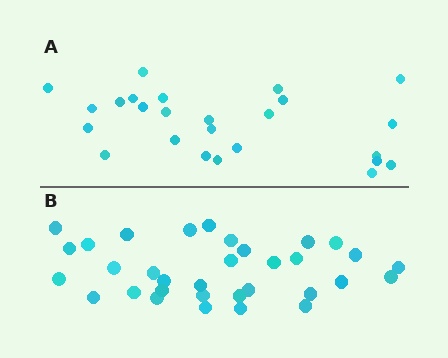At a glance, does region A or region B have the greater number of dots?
Region B (the bottom region) has more dots.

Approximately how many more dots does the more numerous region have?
Region B has roughly 8 or so more dots than region A.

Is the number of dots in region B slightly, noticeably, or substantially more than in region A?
Region B has noticeably more, but not dramatically so. The ratio is roughly 1.3 to 1.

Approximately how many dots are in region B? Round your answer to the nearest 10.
About 30 dots. (The exact count is 33, which rounds to 30.)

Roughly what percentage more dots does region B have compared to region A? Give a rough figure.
About 30% more.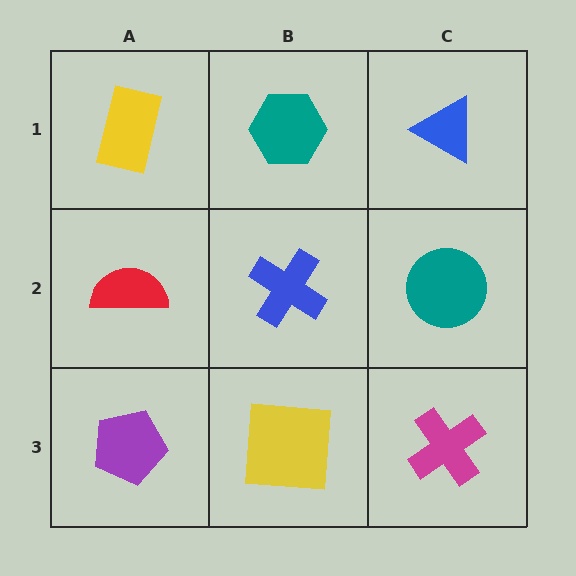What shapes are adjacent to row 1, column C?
A teal circle (row 2, column C), a teal hexagon (row 1, column B).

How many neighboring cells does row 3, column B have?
3.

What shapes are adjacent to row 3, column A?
A red semicircle (row 2, column A), a yellow square (row 3, column B).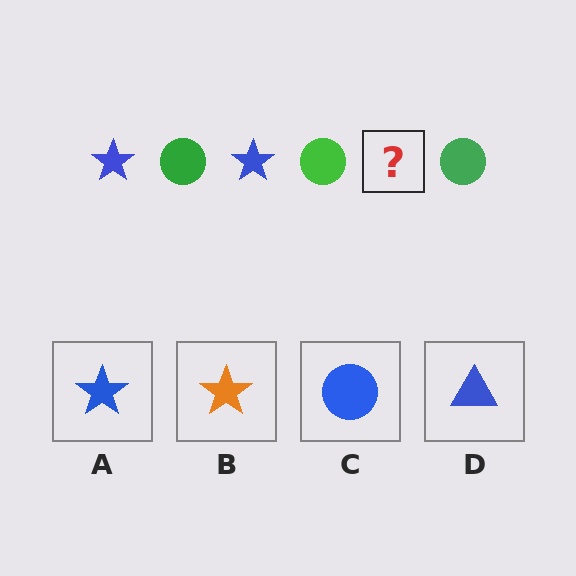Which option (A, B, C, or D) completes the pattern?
A.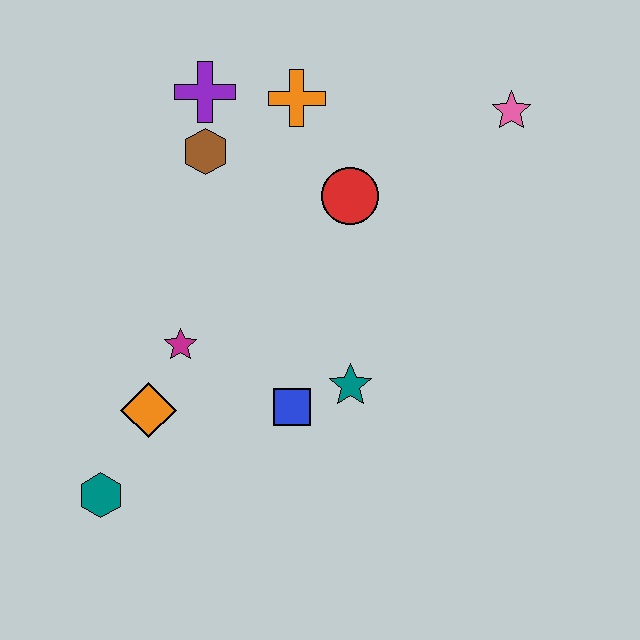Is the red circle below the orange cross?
Yes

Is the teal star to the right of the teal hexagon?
Yes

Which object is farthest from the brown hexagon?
The teal hexagon is farthest from the brown hexagon.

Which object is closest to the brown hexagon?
The purple cross is closest to the brown hexagon.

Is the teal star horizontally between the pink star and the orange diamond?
Yes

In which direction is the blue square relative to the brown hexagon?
The blue square is below the brown hexagon.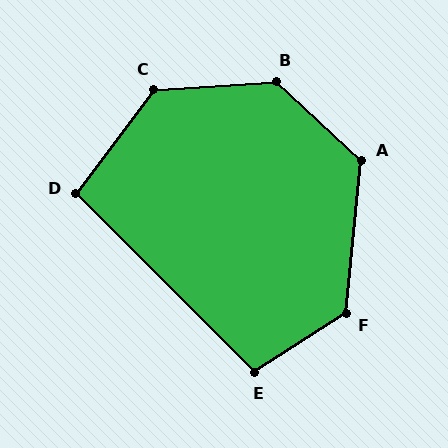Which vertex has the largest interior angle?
B, at approximately 134 degrees.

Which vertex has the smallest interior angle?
D, at approximately 98 degrees.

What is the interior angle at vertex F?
Approximately 128 degrees (obtuse).